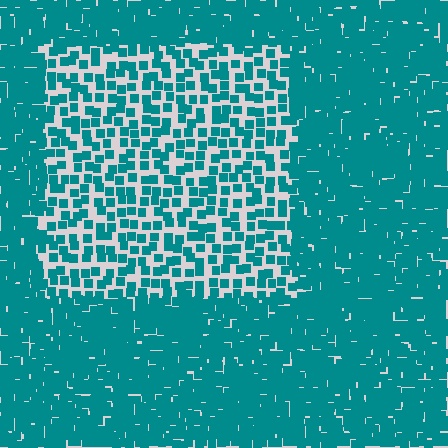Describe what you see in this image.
The image contains small teal elements arranged at two different densities. A rectangle-shaped region is visible where the elements are less densely packed than the surrounding area.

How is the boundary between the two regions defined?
The boundary is defined by a change in element density (approximately 2.4x ratio). All elements are the same color, size, and shape.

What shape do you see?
I see a rectangle.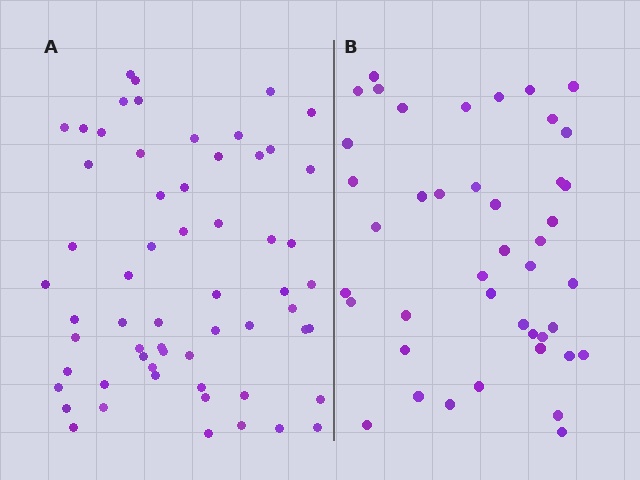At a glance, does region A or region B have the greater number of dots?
Region A (the left region) has more dots.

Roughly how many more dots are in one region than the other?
Region A has approximately 15 more dots than region B.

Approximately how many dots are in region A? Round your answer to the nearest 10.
About 60 dots.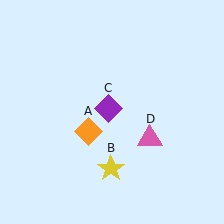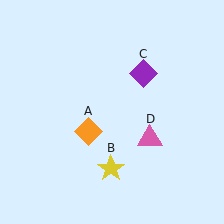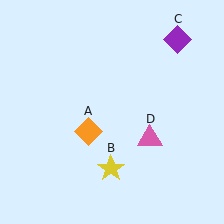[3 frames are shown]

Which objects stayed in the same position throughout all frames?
Orange diamond (object A) and yellow star (object B) and pink triangle (object D) remained stationary.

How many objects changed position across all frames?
1 object changed position: purple diamond (object C).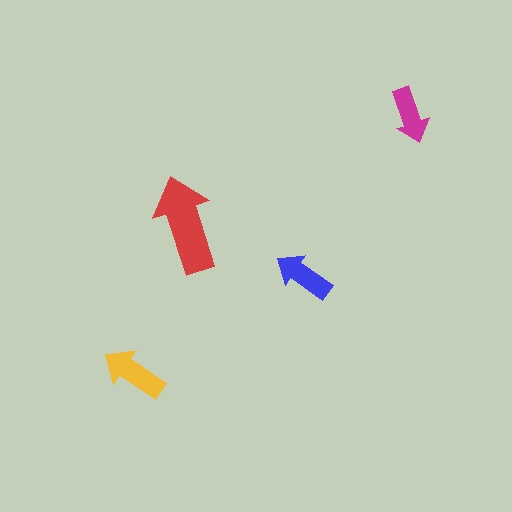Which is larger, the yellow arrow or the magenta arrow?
The yellow one.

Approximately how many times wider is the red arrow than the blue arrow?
About 1.5 times wider.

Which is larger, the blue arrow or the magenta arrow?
The blue one.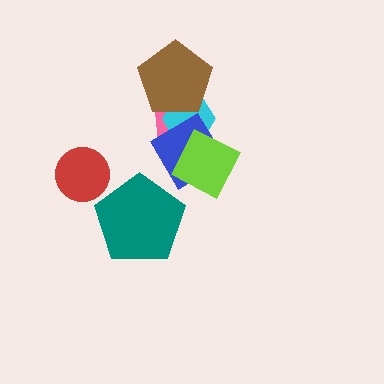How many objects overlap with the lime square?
2 objects overlap with the lime square.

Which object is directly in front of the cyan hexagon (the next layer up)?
The brown pentagon is directly in front of the cyan hexagon.